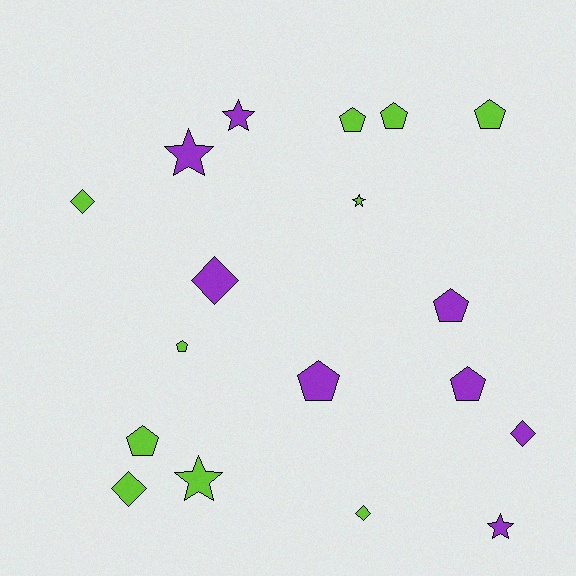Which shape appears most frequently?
Pentagon, with 8 objects.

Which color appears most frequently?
Lime, with 10 objects.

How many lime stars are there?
There are 2 lime stars.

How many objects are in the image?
There are 18 objects.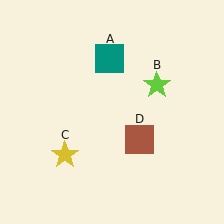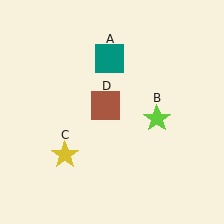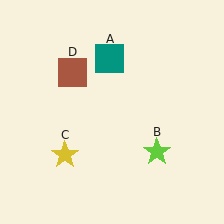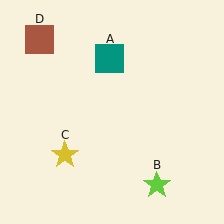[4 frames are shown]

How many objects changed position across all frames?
2 objects changed position: lime star (object B), brown square (object D).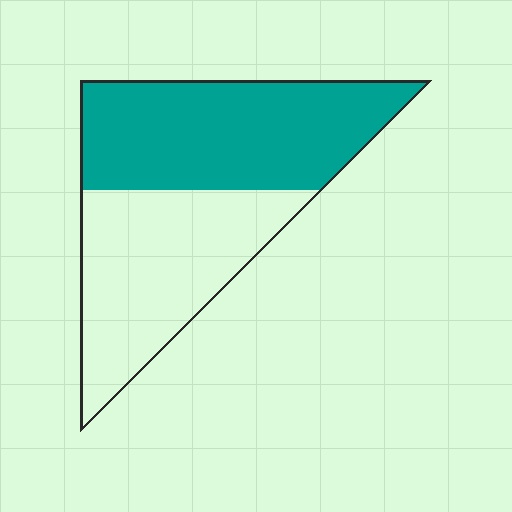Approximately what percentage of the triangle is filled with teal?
Approximately 55%.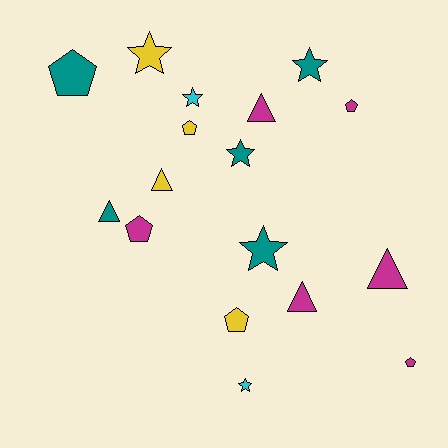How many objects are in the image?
There are 17 objects.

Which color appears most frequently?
Magenta, with 6 objects.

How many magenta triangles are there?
There are 3 magenta triangles.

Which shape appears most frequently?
Star, with 6 objects.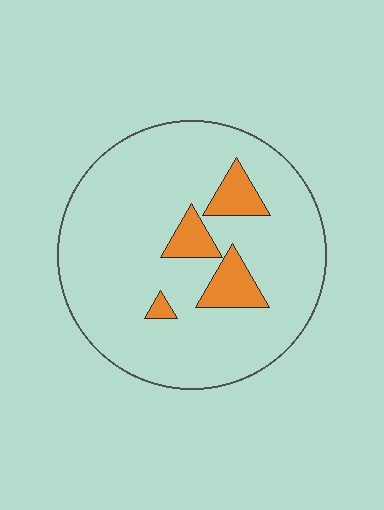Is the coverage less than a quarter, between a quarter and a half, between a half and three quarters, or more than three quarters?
Less than a quarter.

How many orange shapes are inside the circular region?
4.